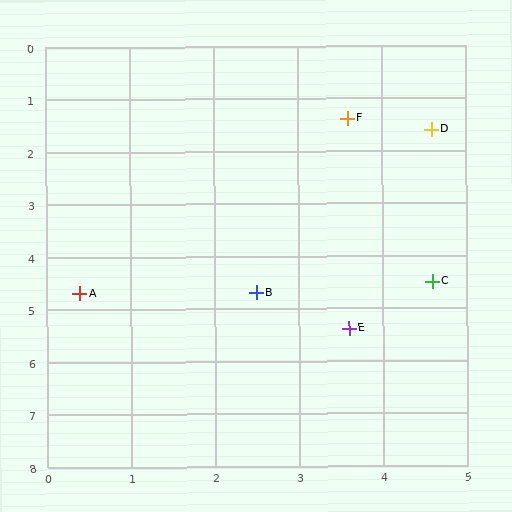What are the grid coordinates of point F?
Point F is at approximately (3.6, 1.4).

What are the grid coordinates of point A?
Point A is at approximately (0.4, 4.7).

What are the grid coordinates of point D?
Point D is at approximately (4.6, 1.6).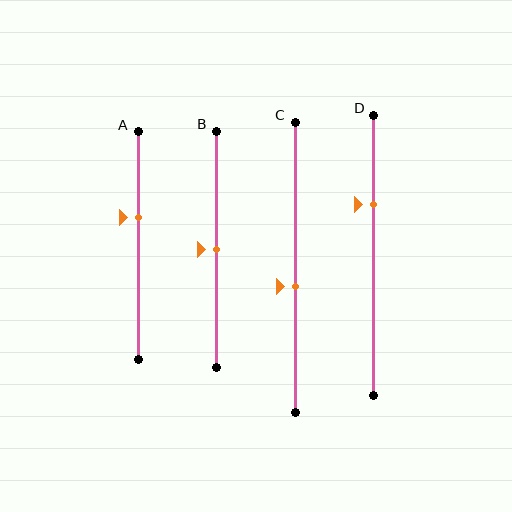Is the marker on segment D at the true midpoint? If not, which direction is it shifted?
No, the marker on segment D is shifted upward by about 18% of the segment length.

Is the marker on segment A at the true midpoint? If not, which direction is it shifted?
No, the marker on segment A is shifted upward by about 12% of the segment length.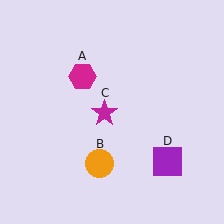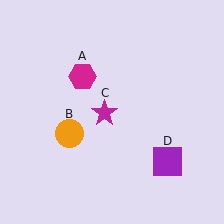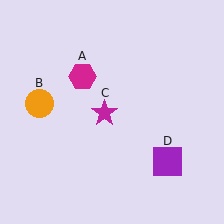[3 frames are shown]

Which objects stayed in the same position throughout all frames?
Magenta hexagon (object A) and magenta star (object C) and purple square (object D) remained stationary.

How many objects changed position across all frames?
1 object changed position: orange circle (object B).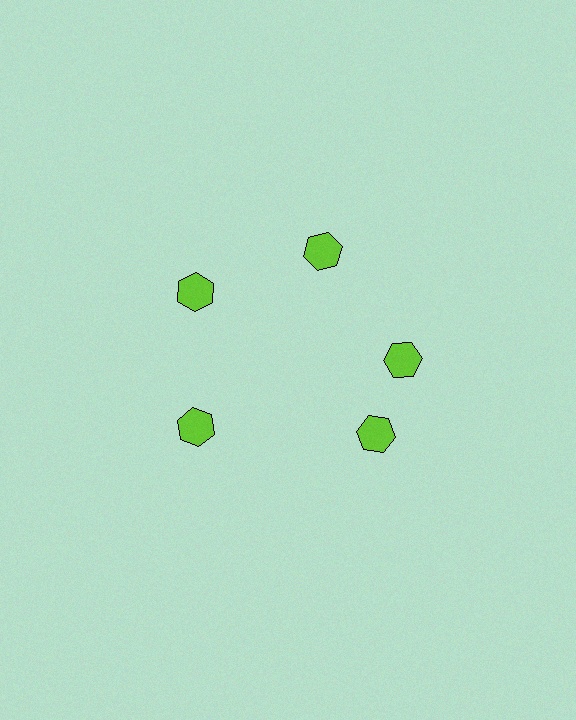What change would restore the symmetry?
The symmetry would be restored by rotating it back into even spacing with its neighbors so that all 5 hexagons sit at equal angles and equal distance from the center.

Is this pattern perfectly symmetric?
No. The 5 lime hexagons are arranged in a ring, but one element near the 5 o'clock position is rotated out of alignment along the ring, breaking the 5-fold rotational symmetry.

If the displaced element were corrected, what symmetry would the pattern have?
It would have 5-fold rotational symmetry — the pattern would map onto itself every 72 degrees.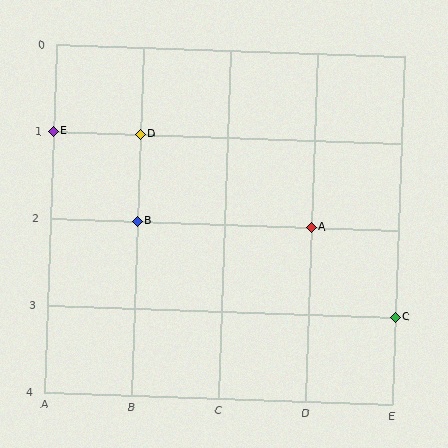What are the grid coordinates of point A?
Point A is at grid coordinates (D, 2).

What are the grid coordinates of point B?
Point B is at grid coordinates (B, 2).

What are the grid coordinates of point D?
Point D is at grid coordinates (B, 1).